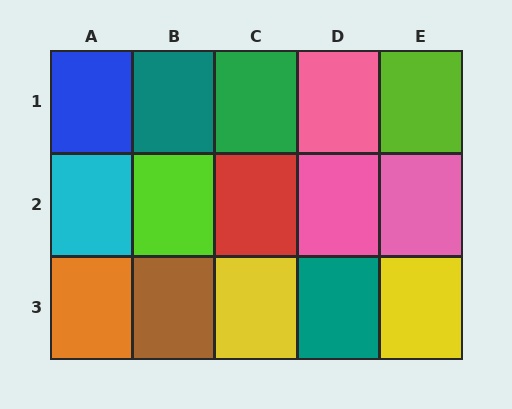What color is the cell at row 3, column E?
Yellow.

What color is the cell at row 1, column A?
Blue.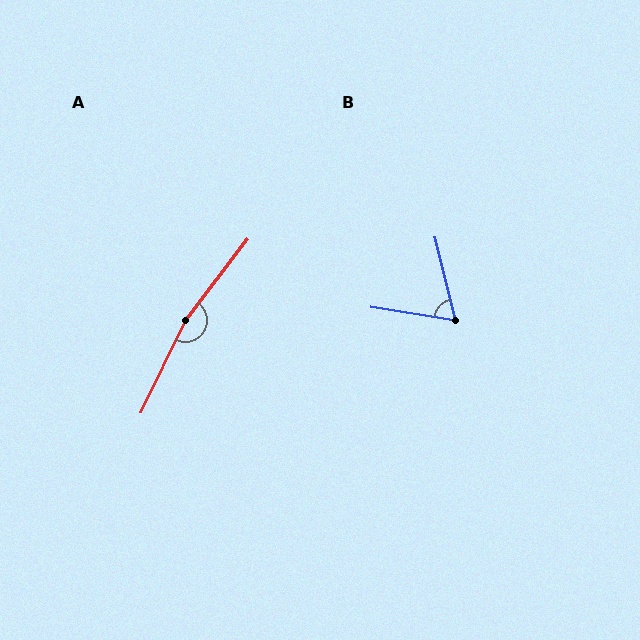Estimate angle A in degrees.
Approximately 168 degrees.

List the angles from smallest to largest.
B (67°), A (168°).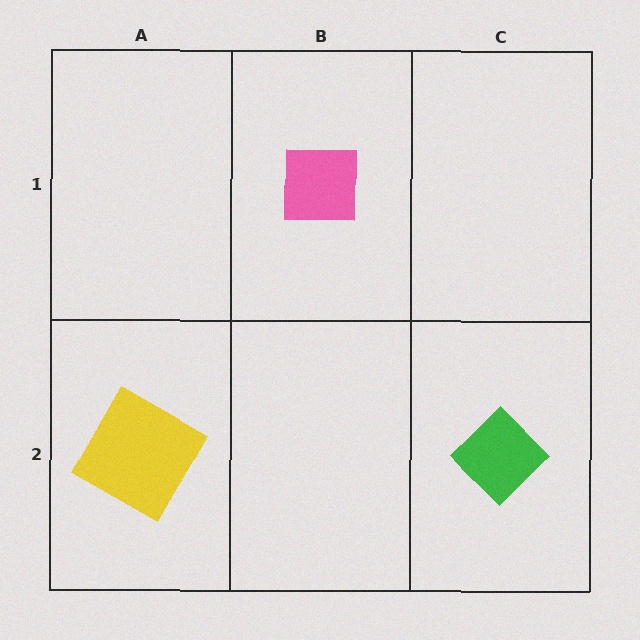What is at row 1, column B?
A pink square.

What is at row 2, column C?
A green diamond.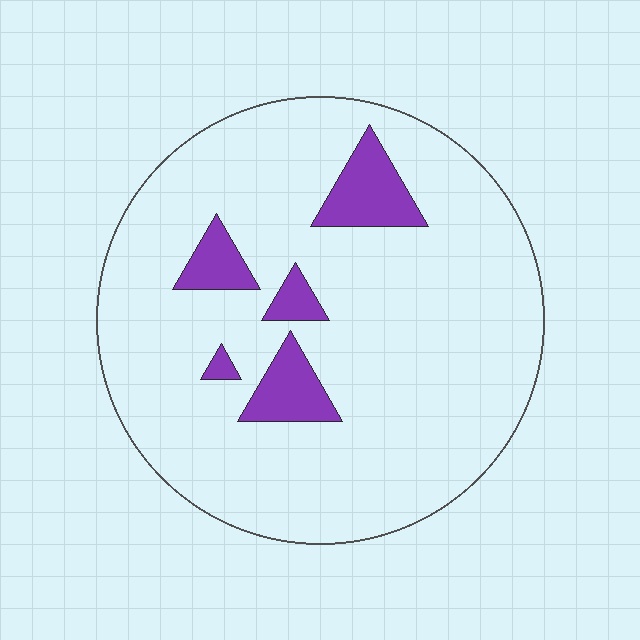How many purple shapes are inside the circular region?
5.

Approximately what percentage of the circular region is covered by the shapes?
Approximately 10%.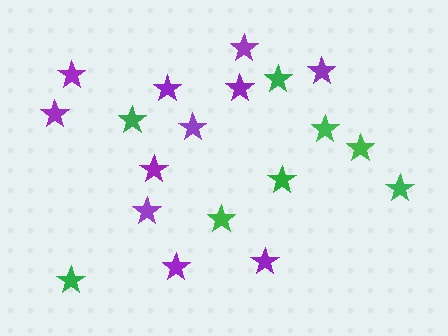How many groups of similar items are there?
There are 2 groups: one group of green stars (8) and one group of purple stars (11).